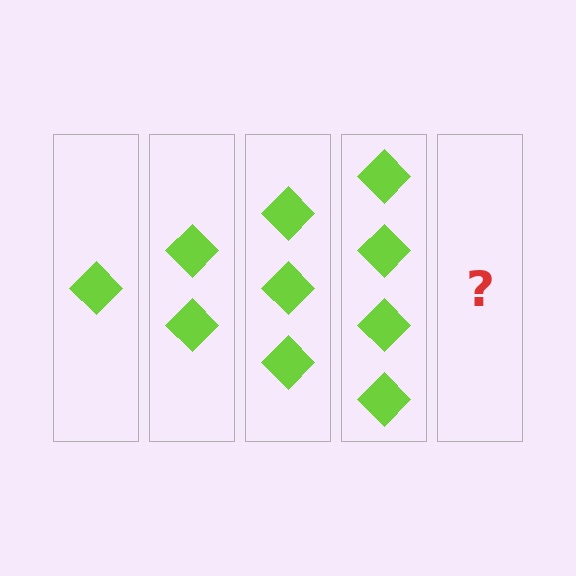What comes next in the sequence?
The next element should be 5 diamonds.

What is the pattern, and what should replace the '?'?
The pattern is that each step adds one more diamond. The '?' should be 5 diamonds.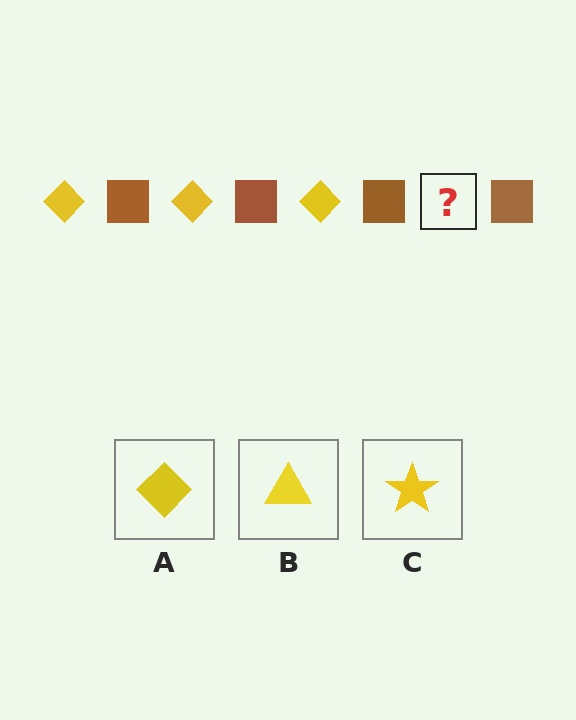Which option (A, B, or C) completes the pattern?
A.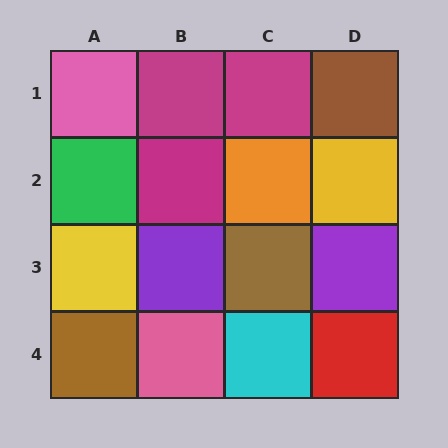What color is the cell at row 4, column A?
Brown.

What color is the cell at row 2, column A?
Green.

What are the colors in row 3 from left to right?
Yellow, purple, brown, purple.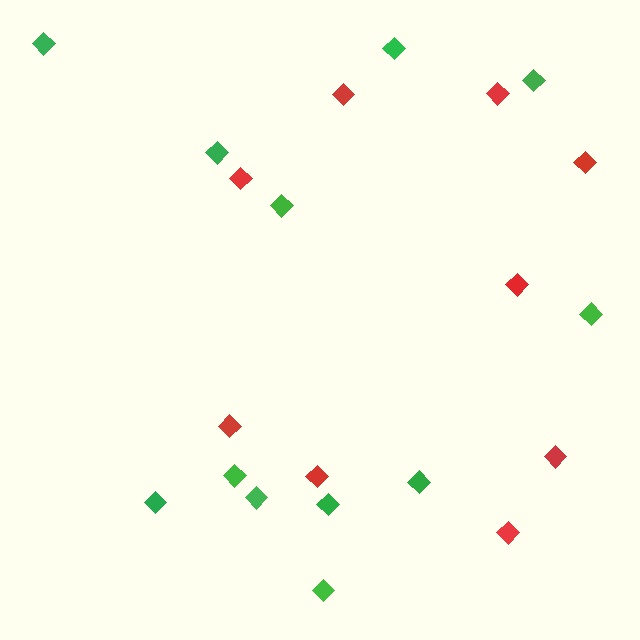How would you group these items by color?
There are 2 groups: one group of green diamonds (12) and one group of red diamonds (9).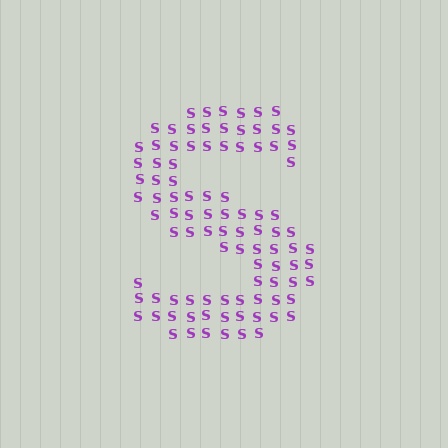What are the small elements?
The small elements are letter S's.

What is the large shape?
The large shape is the letter S.